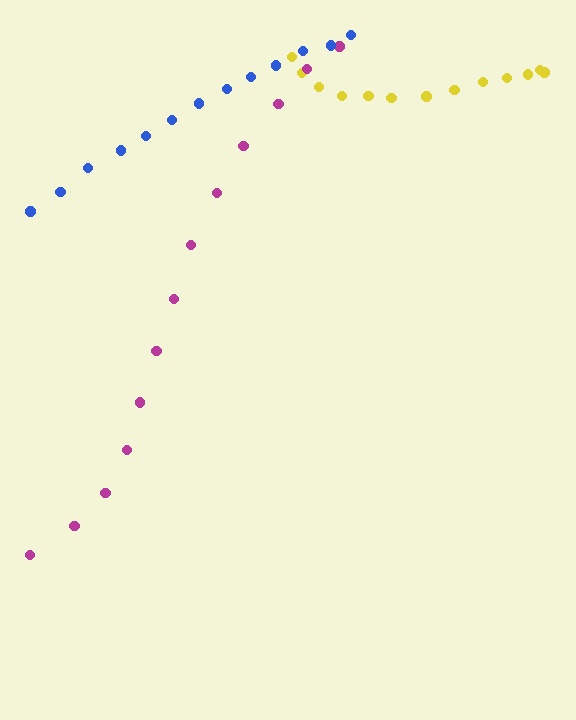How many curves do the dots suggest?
There are 3 distinct paths.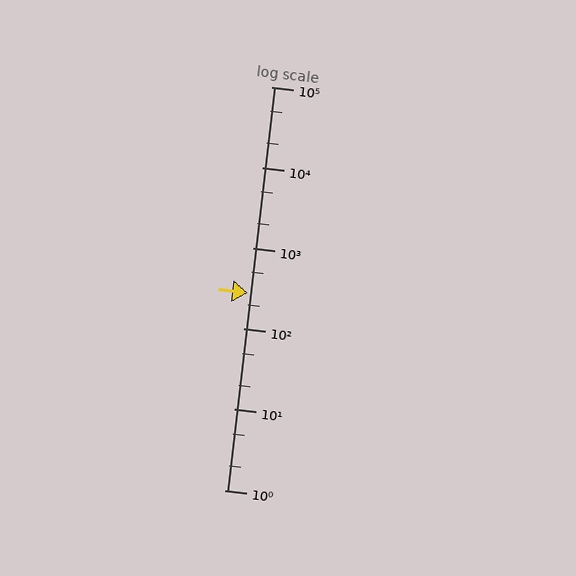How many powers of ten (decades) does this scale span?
The scale spans 5 decades, from 1 to 100000.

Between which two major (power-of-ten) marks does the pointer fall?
The pointer is between 100 and 1000.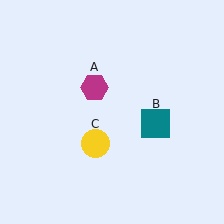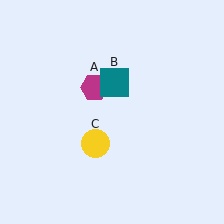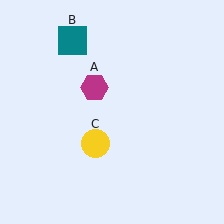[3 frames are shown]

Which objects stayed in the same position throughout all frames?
Magenta hexagon (object A) and yellow circle (object C) remained stationary.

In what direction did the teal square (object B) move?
The teal square (object B) moved up and to the left.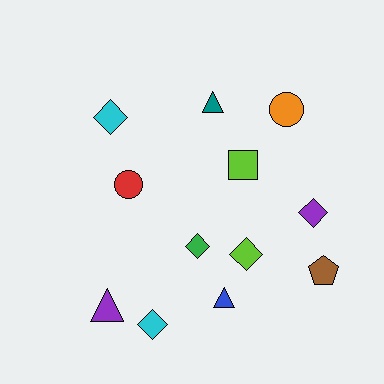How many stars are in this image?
There are no stars.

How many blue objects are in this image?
There is 1 blue object.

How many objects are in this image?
There are 12 objects.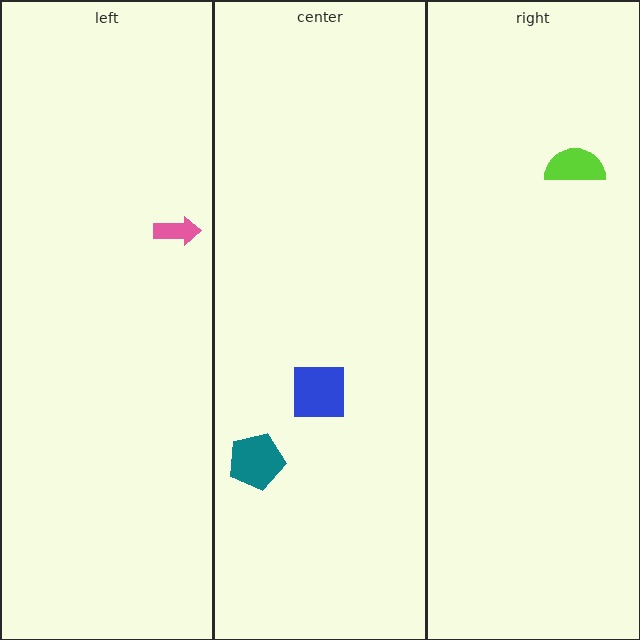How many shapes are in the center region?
2.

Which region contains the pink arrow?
The left region.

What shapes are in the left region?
The pink arrow.